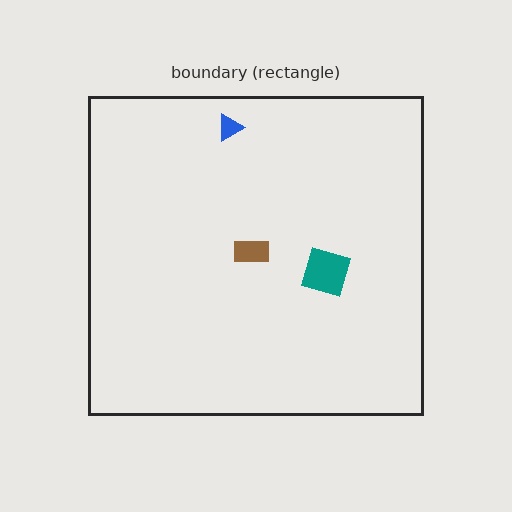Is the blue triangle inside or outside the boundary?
Inside.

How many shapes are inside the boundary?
3 inside, 0 outside.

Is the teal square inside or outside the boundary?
Inside.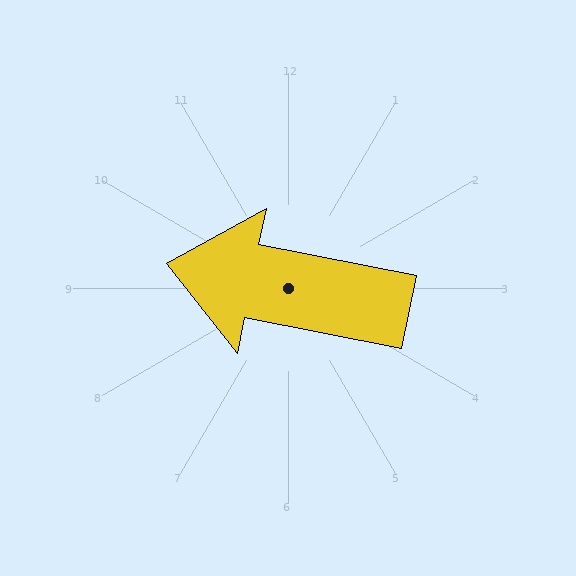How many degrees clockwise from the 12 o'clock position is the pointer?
Approximately 281 degrees.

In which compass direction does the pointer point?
West.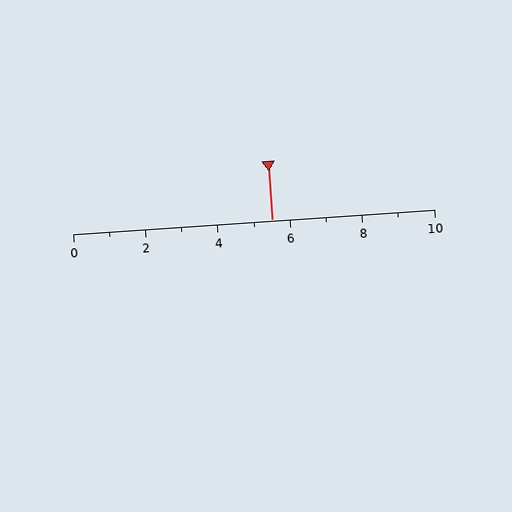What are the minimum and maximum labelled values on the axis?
The axis runs from 0 to 10.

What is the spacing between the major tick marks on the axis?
The major ticks are spaced 2 apart.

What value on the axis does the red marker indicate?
The marker indicates approximately 5.5.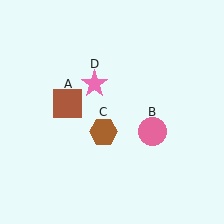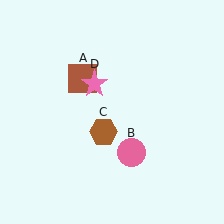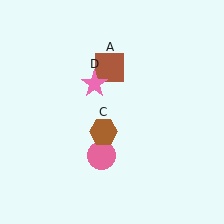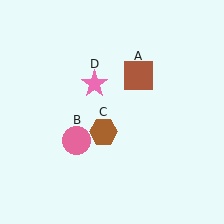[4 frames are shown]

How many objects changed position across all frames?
2 objects changed position: brown square (object A), pink circle (object B).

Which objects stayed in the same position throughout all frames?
Brown hexagon (object C) and pink star (object D) remained stationary.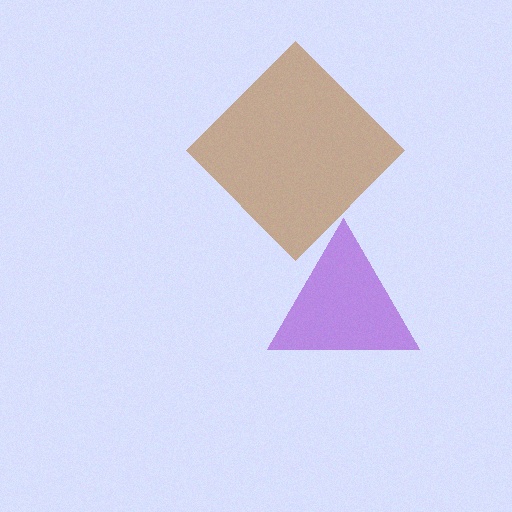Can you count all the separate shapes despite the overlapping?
Yes, there are 2 separate shapes.